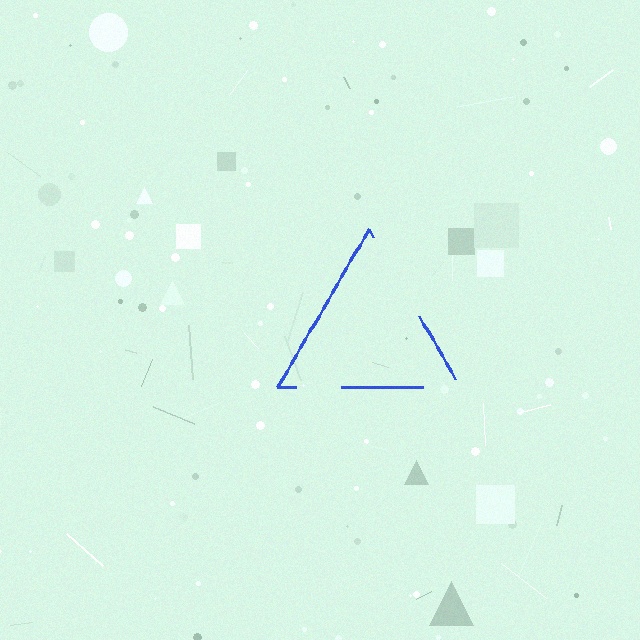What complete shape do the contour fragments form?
The contour fragments form a triangle.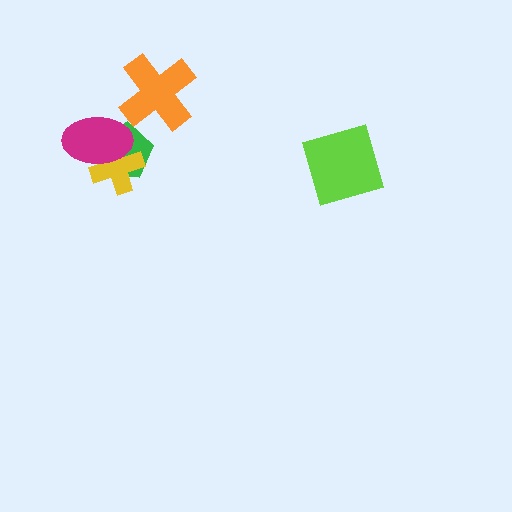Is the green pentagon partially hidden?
Yes, it is partially covered by another shape.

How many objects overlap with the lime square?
0 objects overlap with the lime square.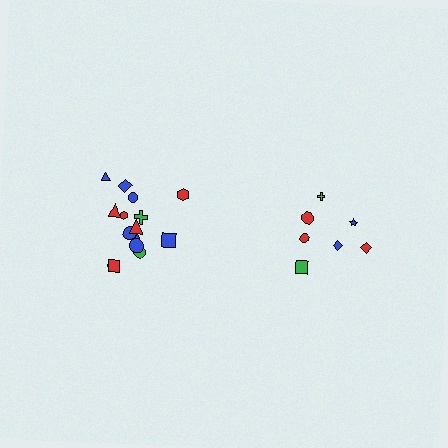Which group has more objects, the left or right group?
The left group.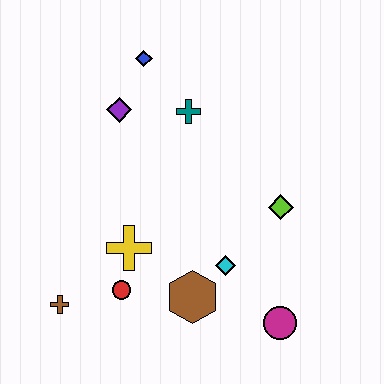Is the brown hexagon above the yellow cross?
No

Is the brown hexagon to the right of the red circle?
Yes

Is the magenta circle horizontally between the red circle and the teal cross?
No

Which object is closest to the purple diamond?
The blue diamond is closest to the purple diamond.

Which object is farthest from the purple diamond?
The magenta circle is farthest from the purple diamond.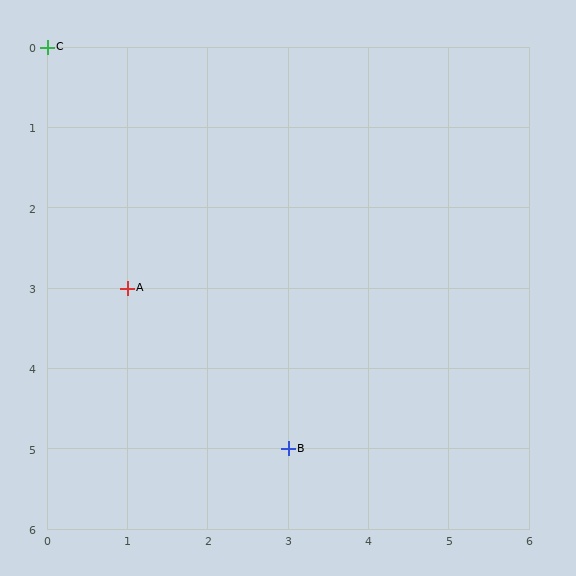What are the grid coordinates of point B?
Point B is at grid coordinates (3, 5).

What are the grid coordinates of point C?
Point C is at grid coordinates (0, 0).